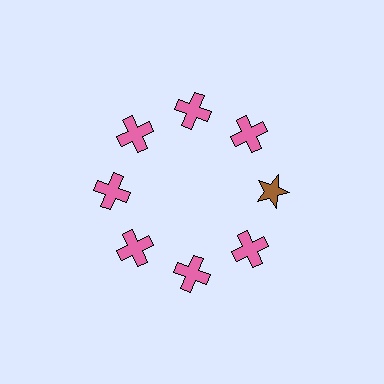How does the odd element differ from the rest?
It differs in both color (brown instead of pink) and shape (star instead of cross).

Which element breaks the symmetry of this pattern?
The brown star at roughly the 3 o'clock position breaks the symmetry. All other shapes are pink crosses.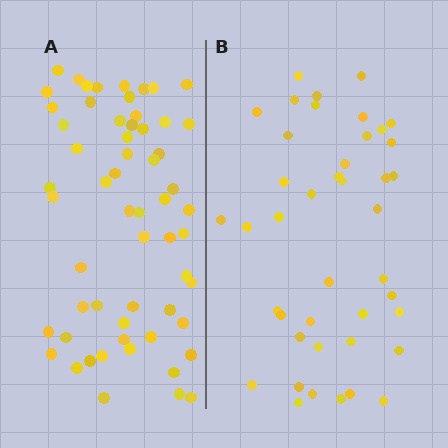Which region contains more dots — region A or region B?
Region A (the left region) has more dots.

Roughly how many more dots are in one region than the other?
Region A has approximately 15 more dots than region B.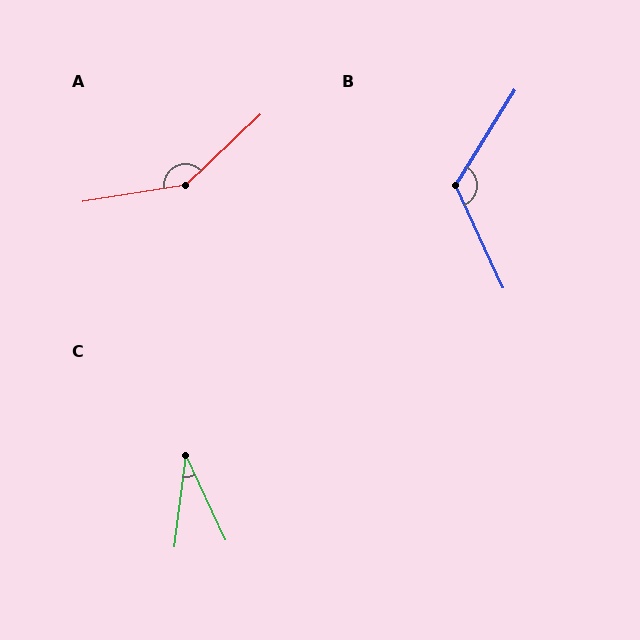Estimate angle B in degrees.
Approximately 123 degrees.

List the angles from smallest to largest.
C (32°), B (123°), A (146°).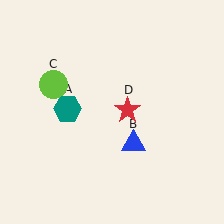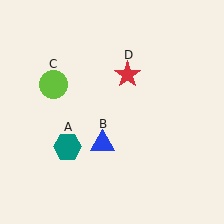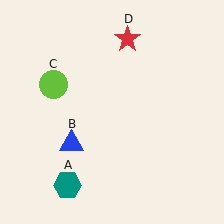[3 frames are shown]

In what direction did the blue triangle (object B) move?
The blue triangle (object B) moved left.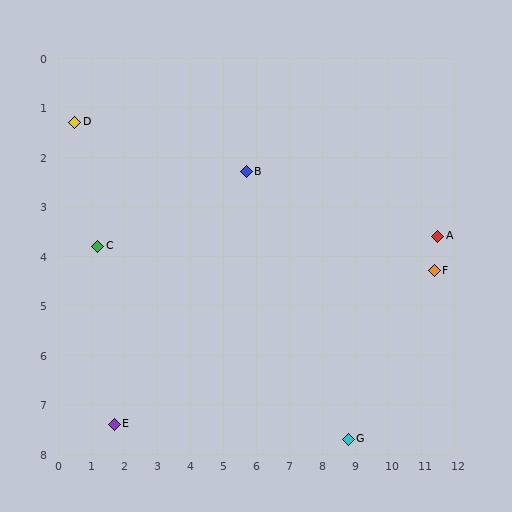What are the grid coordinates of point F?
Point F is at approximately (11.4, 4.3).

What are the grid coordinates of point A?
Point A is at approximately (11.5, 3.6).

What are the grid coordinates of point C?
Point C is at approximately (1.2, 3.8).